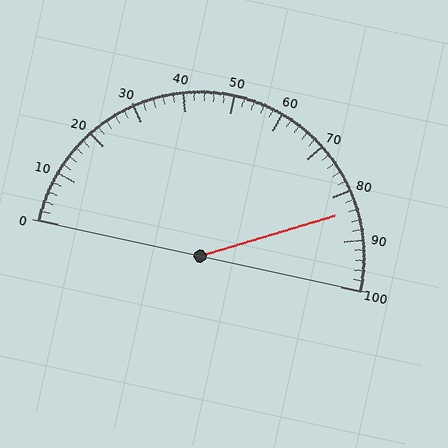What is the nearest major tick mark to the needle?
The nearest major tick mark is 80.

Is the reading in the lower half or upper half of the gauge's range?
The reading is in the upper half of the range (0 to 100).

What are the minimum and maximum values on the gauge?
The gauge ranges from 0 to 100.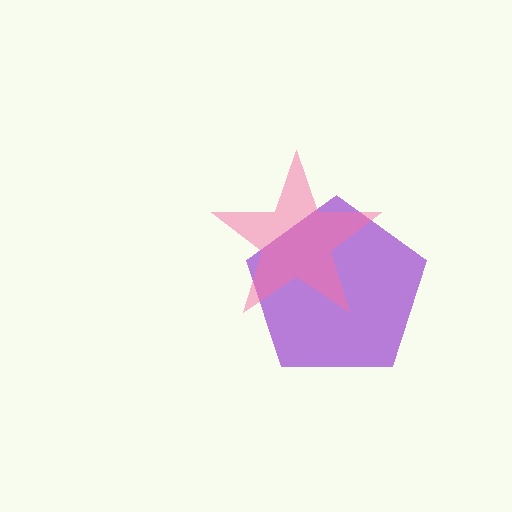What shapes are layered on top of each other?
The layered shapes are: a purple pentagon, a pink star.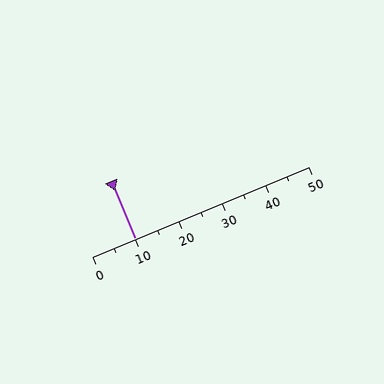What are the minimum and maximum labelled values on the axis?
The axis runs from 0 to 50.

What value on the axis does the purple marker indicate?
The marker indicates approximately 10.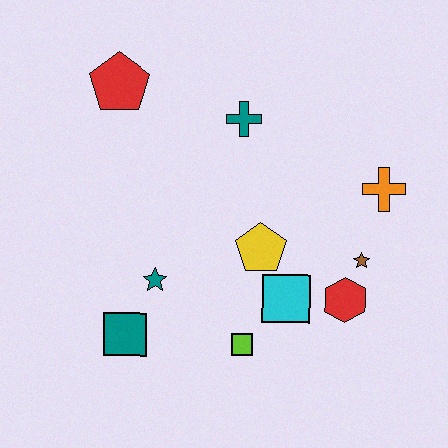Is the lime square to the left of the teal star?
No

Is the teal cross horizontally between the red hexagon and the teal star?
Yes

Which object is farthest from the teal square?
The orange cross is farthest from the teal square.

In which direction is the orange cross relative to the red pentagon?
The orange cross is to the right of the red pentagon.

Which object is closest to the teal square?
The teal star is closest to the teal square.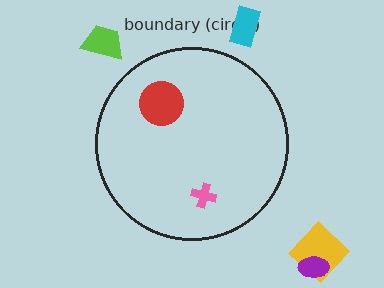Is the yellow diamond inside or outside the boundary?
Outside.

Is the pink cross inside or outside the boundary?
Inside.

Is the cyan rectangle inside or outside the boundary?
Outside.